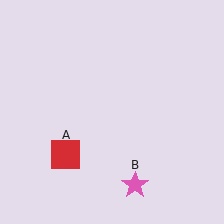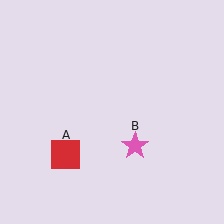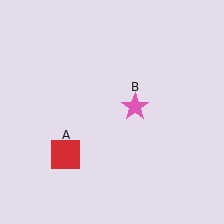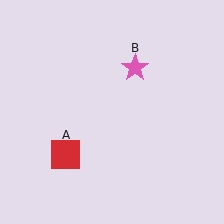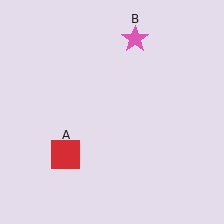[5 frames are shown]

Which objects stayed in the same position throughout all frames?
Red square (object A) remained stationary.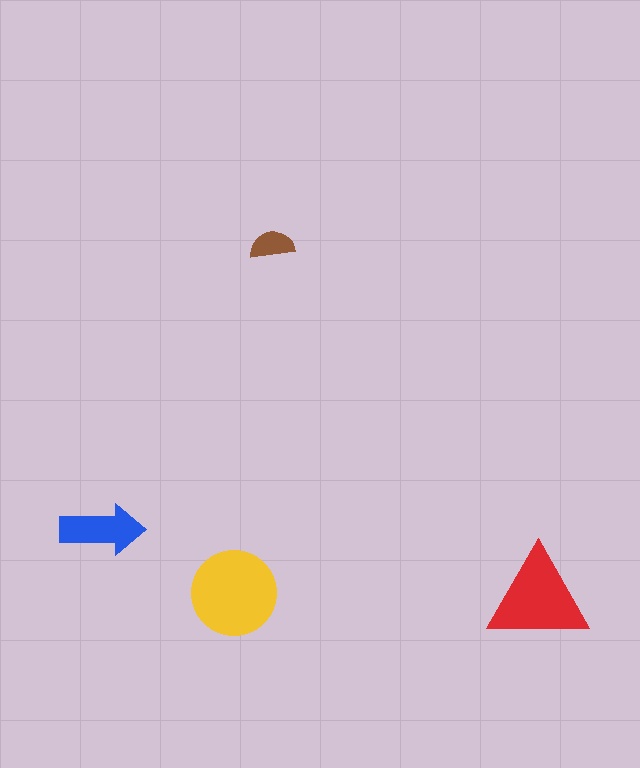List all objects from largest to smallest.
The yellow circle, the red triangle, the blue arrow, the brown semicircle.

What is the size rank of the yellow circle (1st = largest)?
1st.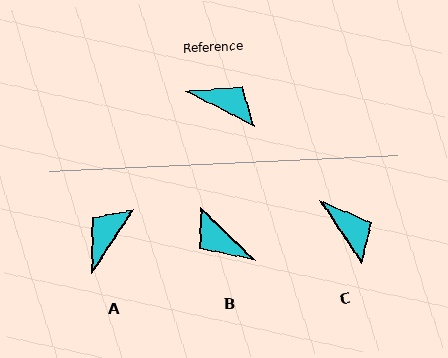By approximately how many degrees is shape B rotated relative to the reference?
Approximately 163 degrees counter-clockwise.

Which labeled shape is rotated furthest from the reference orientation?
B, about 163 degrees away.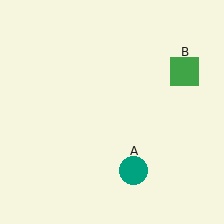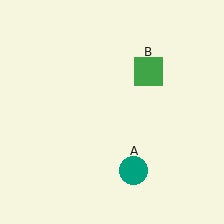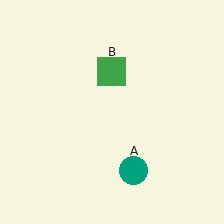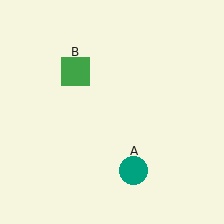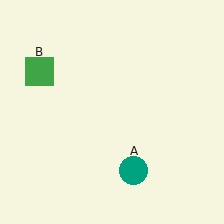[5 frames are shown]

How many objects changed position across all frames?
1 object changed position: green square (object B).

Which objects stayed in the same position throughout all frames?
Teal circle (object A) remained stationary.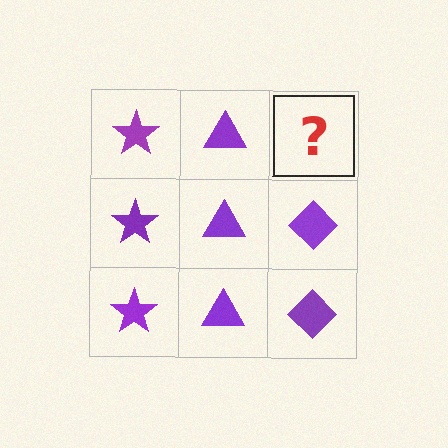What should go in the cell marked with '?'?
The missing cell should contain a purple diamond.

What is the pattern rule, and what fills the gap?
The rule is that each column has a consistent shape. The gap should be filled with a purple diamond.